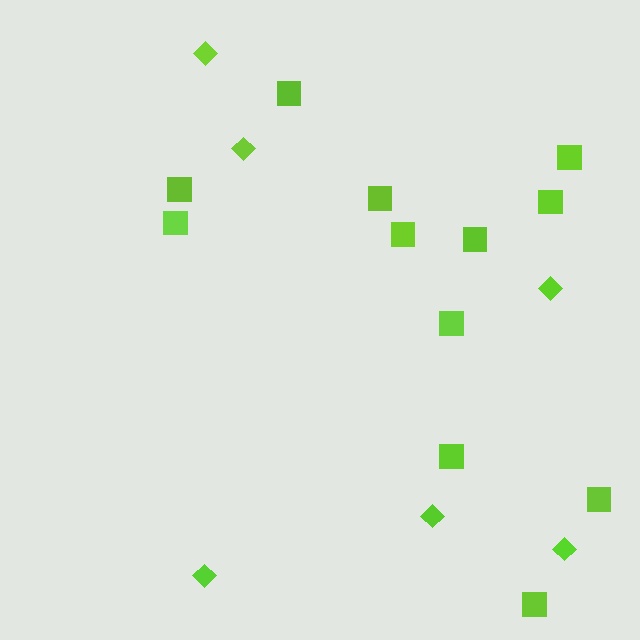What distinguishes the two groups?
There are 2 groups: one group of diamonds (6) and one group of squares (12).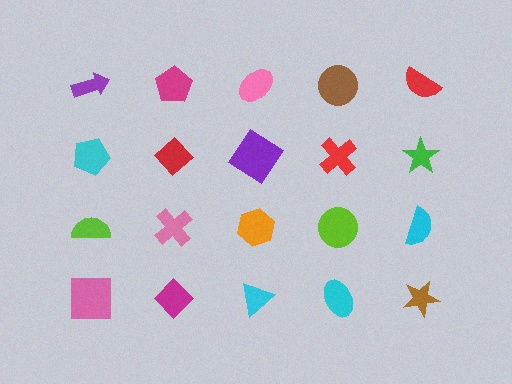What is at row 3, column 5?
A cyan semicircle.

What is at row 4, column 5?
A brown star.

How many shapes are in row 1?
5 shapes.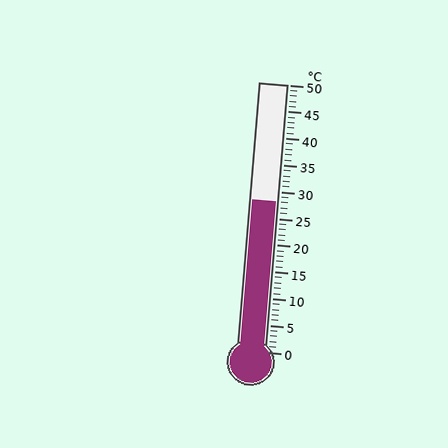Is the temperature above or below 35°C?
The temperature is below 35°C.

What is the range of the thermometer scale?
The thermometer scale ranges from 0°C to 50°C.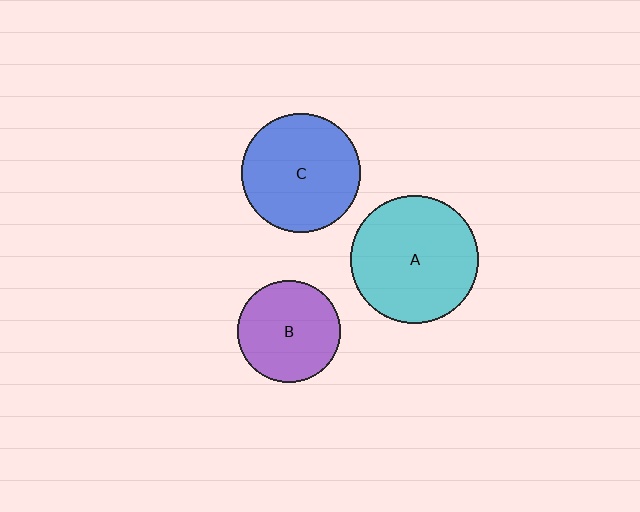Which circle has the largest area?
Circle A (cyan).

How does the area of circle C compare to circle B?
Approximately 1.3 times.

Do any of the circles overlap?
No, none of the circles overlap.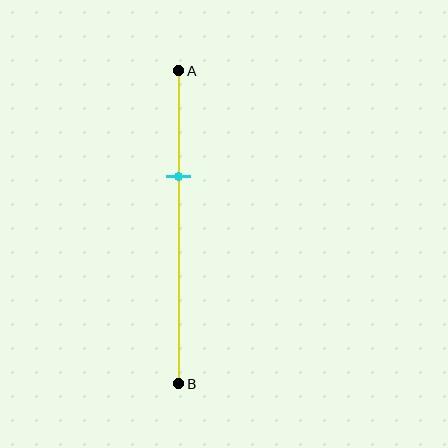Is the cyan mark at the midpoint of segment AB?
No, the mark is at about 35% from A, not at the 50% midpoint.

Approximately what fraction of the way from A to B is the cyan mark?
The cyan mark is approximately 35% of the way from A to B.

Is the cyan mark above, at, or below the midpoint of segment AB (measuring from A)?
The cyan mark is above the midpoint of segment AB.